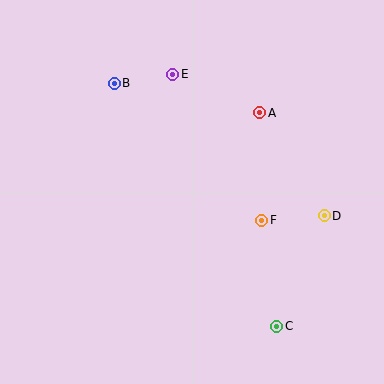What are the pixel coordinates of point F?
Point F is at (262, 220).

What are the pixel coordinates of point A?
Point A is at (260, 113).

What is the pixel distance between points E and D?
The distance between E and D is 207 pixels.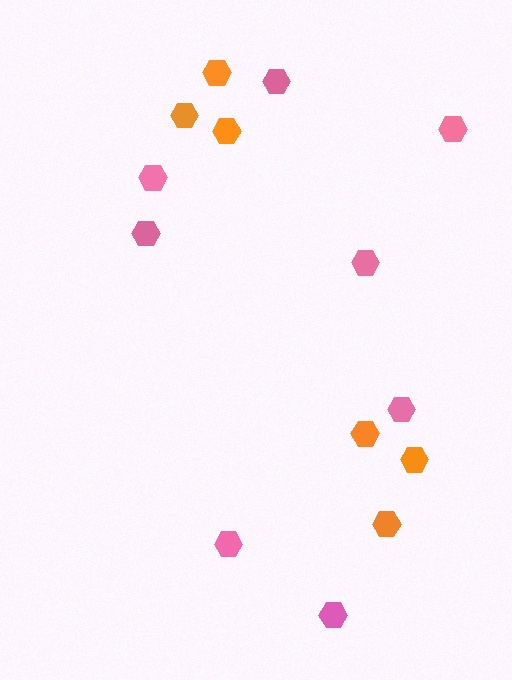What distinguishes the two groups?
There are 2 groups: one group of pink hexagons (8) and one group of orange hexagons (6).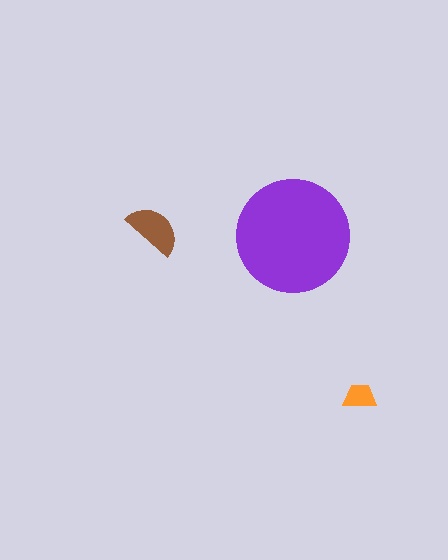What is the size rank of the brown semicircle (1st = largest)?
2nd.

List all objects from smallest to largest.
The orange trapezoid, the brown semicircle, the purple circle.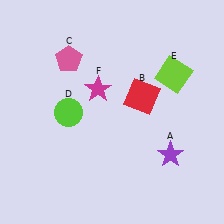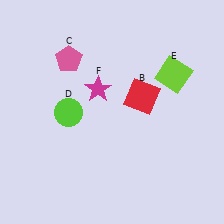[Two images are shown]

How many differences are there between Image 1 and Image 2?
There is 1 difference between the two images.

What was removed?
The purple star (A) was removed in Image 2.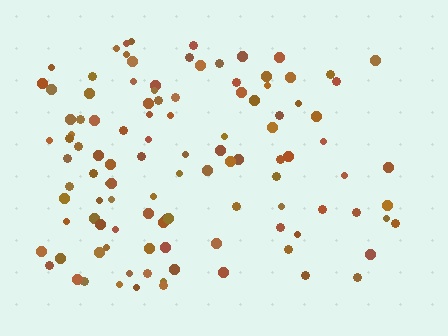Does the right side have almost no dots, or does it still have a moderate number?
Still a moderate number, just noticeably fewer than the left.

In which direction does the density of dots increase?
From right to left, with the left side densest.